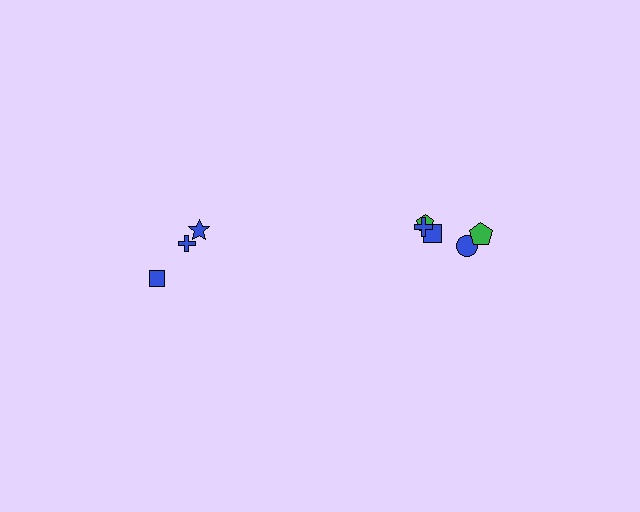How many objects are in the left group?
There are 3 objects.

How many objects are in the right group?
There are 5 objects.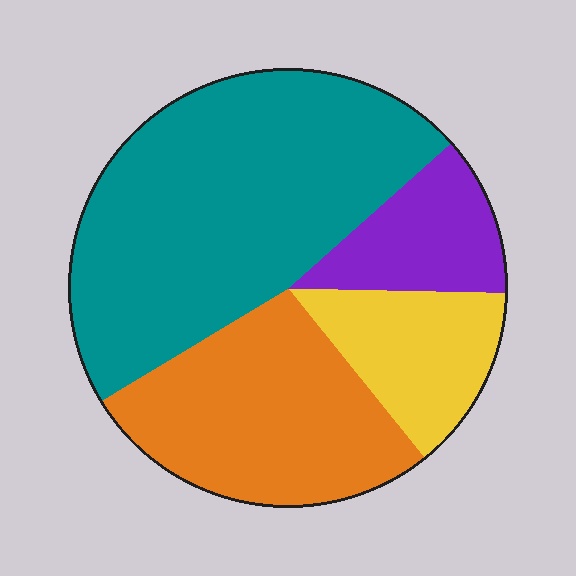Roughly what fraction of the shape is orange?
Orange covers about 25% of the shape.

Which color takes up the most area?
Teal, at roughly 45%.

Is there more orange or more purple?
Orange.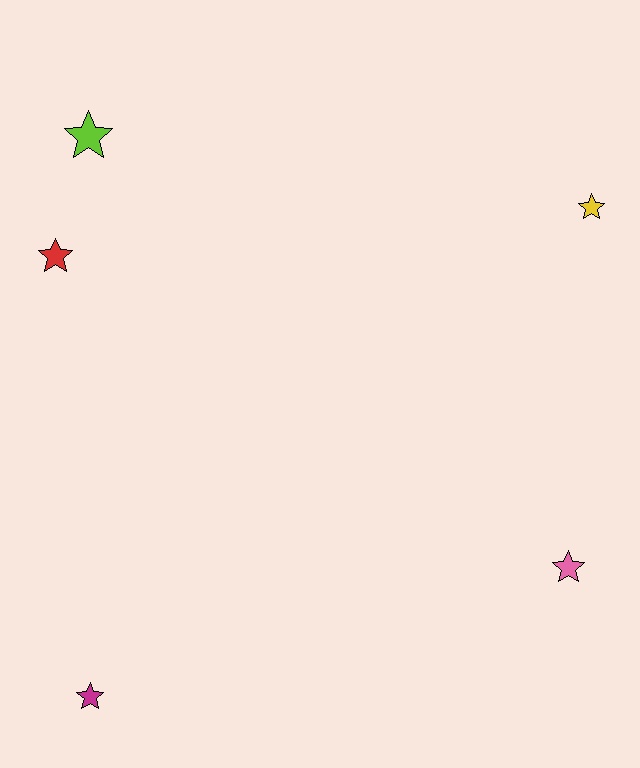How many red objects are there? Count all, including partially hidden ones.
There is 1 red object.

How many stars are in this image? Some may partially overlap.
There are 5 stars.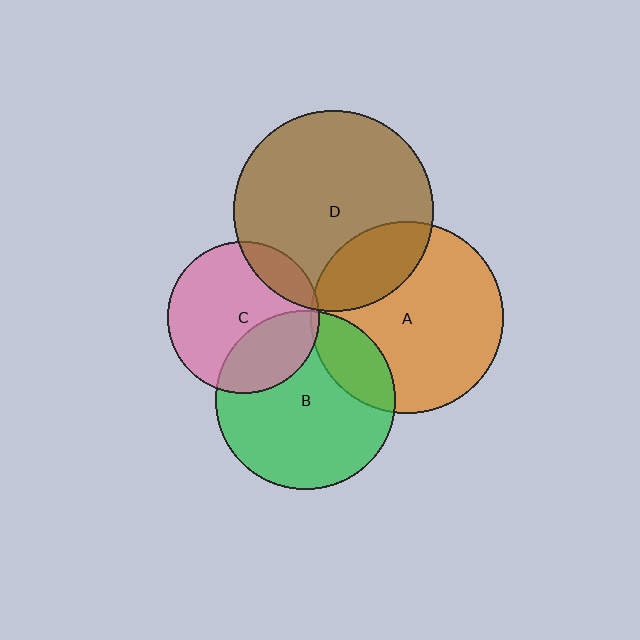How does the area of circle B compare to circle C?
Approximately 1.4 times.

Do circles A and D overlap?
Yes.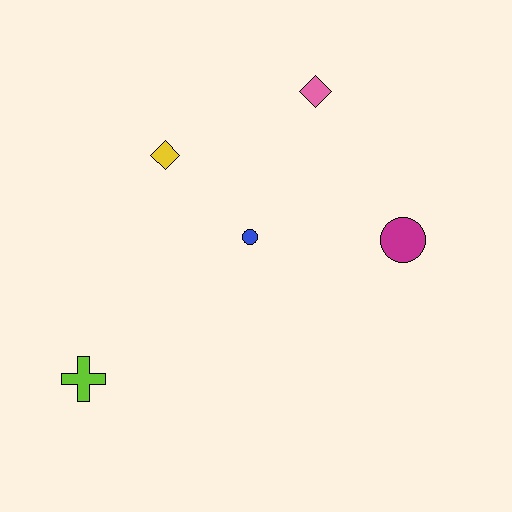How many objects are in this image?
There are 5 objects.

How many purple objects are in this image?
There are no purple objects.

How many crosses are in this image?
There is 1 cross.